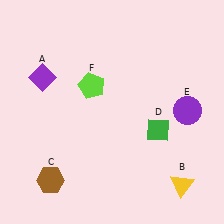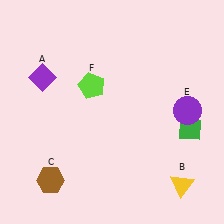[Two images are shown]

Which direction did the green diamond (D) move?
The green diamond (D) moved right.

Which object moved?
The green diamond (D) moved right.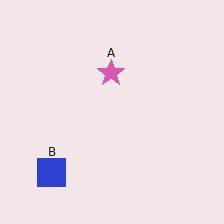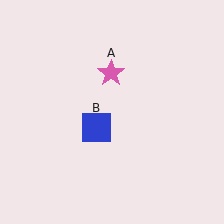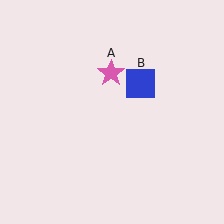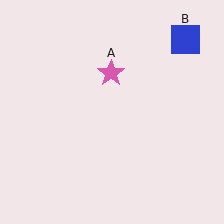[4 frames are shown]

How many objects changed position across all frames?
1 object changed position: blue square (object B).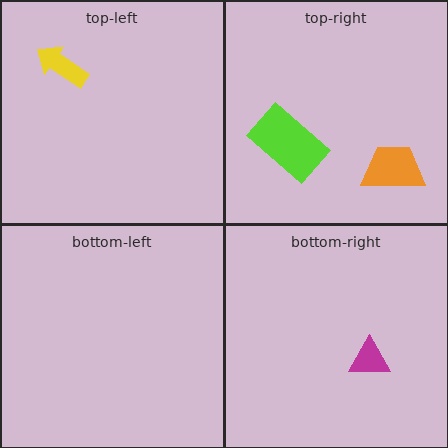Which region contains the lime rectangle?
The top-right region.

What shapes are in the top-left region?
The yellow arrow.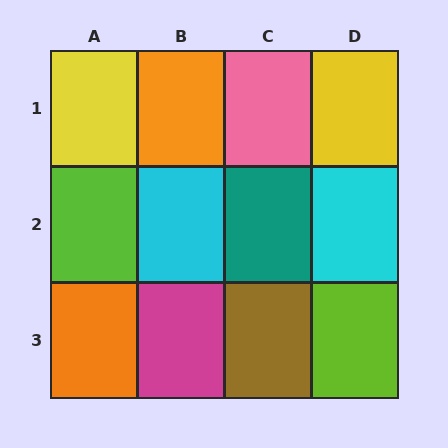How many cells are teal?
1 cell is teal.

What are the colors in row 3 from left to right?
Orange, magenta, brown, lime.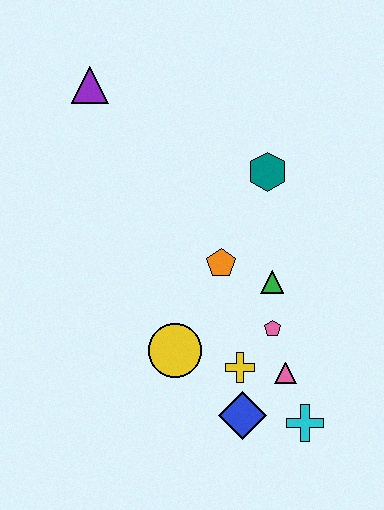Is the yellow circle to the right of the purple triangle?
Yes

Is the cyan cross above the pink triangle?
No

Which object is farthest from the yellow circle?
The purple triangle is farthest from the yellow circle.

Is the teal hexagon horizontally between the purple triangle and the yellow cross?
No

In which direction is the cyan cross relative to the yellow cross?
The cyan cross is to the right of the yellow cross.